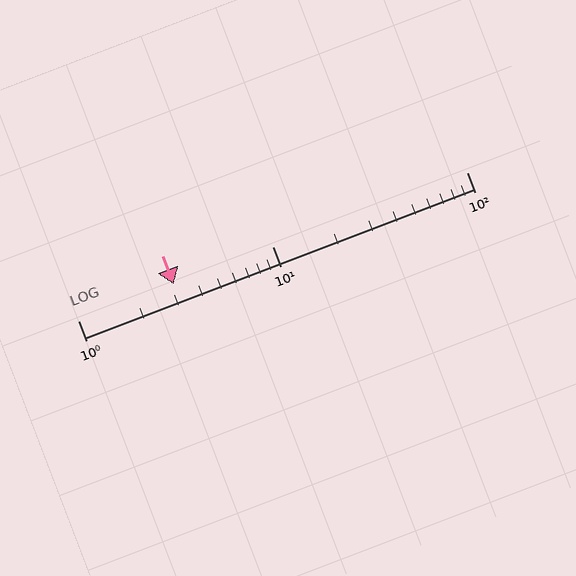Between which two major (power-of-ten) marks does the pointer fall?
The pointer is between 1 and 10.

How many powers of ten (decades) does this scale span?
The scale spans 2 decades, from 1 to 100.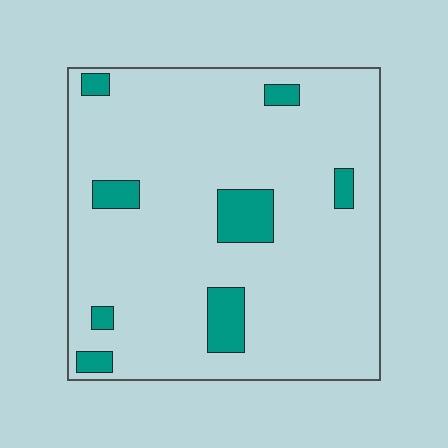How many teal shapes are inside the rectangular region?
8.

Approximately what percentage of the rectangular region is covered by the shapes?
Approximately 10%.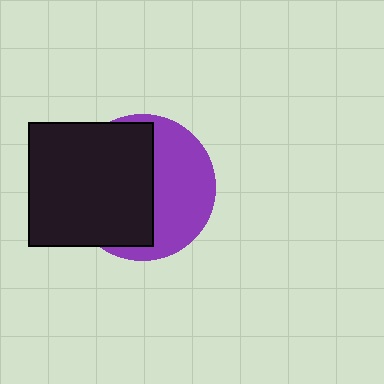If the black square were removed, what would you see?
You would see the complete purple circle.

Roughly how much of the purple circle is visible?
About half of it is visible (roughly 45%).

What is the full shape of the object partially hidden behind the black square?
The partially hidden object is a purple circle.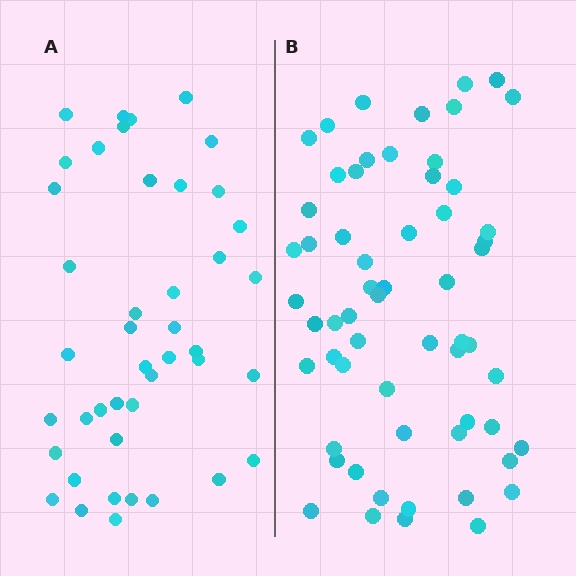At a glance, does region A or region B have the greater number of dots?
Region B (the right region) has more dots.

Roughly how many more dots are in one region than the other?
Region B has approximately 15 more dots than region A.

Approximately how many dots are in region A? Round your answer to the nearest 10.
About 40 dots. (The exact count is 43, which rounds to 40.)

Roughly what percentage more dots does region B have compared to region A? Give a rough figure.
About 40% more.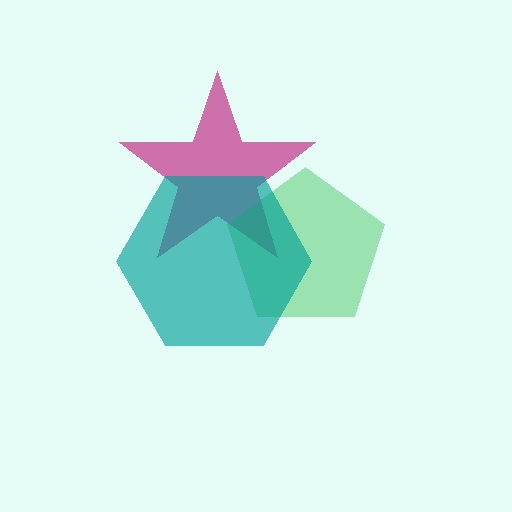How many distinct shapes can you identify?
There are 3 distinct shapes: a magenta star, a green pentagon, a teal hexagon.